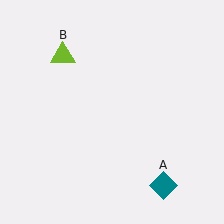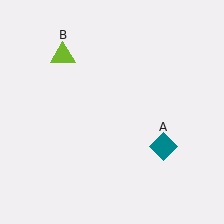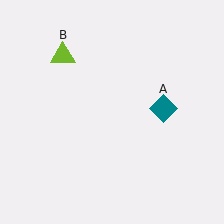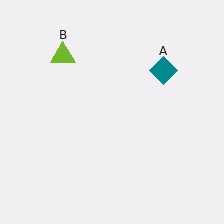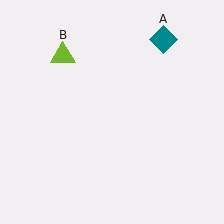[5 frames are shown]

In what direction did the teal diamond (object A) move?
The teal diamond (object A) moved up.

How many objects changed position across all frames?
1 object changed position: teal diamond (object A).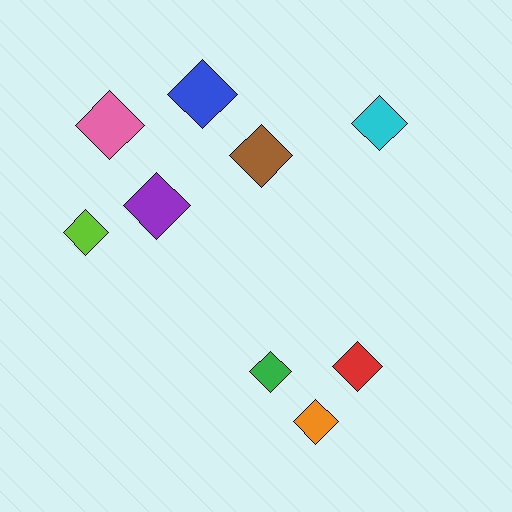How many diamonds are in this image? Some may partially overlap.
There are 9 diamonds.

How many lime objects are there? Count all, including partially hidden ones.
There is 1 lime object.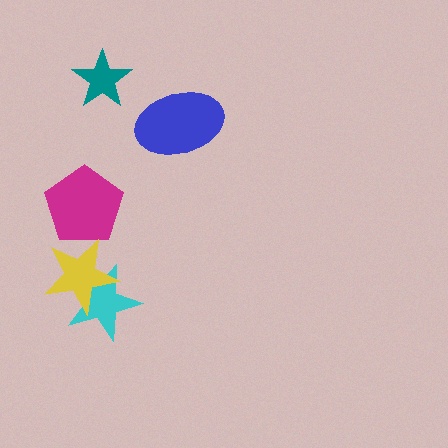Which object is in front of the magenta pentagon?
The yellow star is in front of the magenta pentagon.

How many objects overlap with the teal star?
0 objects overlap with the teal star.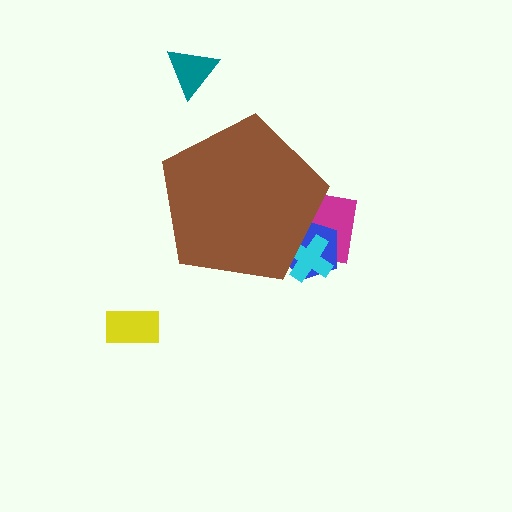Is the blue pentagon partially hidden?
Yes, the blue pentagon is partially hidden behind the brown pentagon.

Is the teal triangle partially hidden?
No, the teal triangle is fully visible.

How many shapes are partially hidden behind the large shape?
3 shapes are partially hidden.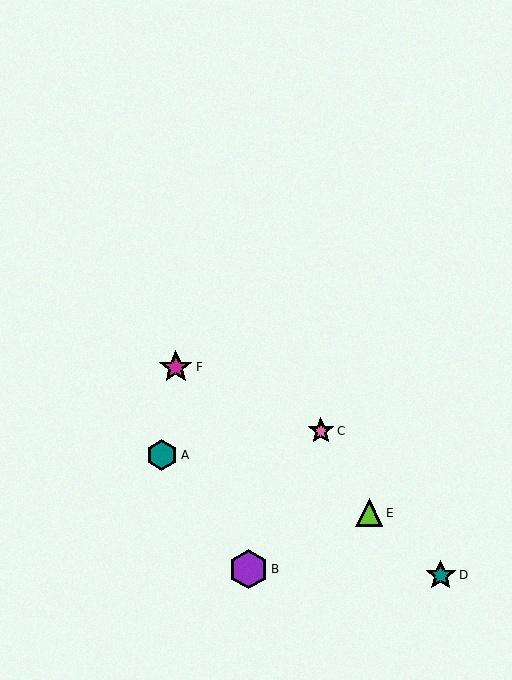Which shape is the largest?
The purple hexagon (labeled B) is the largest.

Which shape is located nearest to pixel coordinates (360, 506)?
The lime triangle (labeled E) at (369, 513) is nearest to that location.